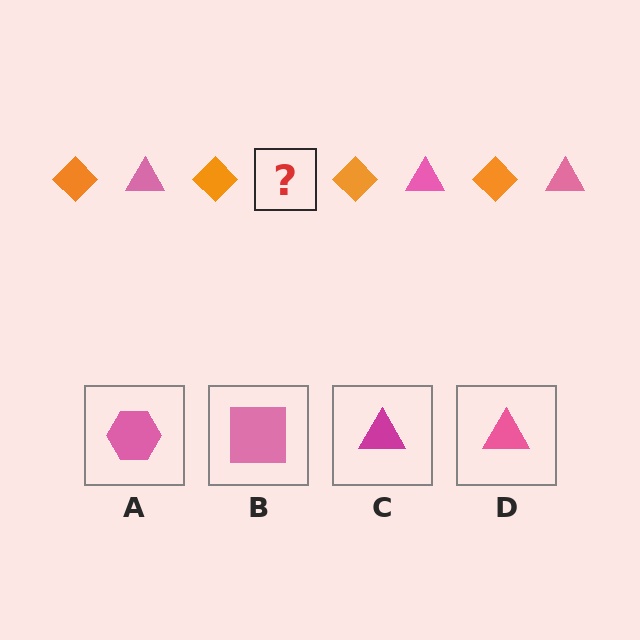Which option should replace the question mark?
Option D.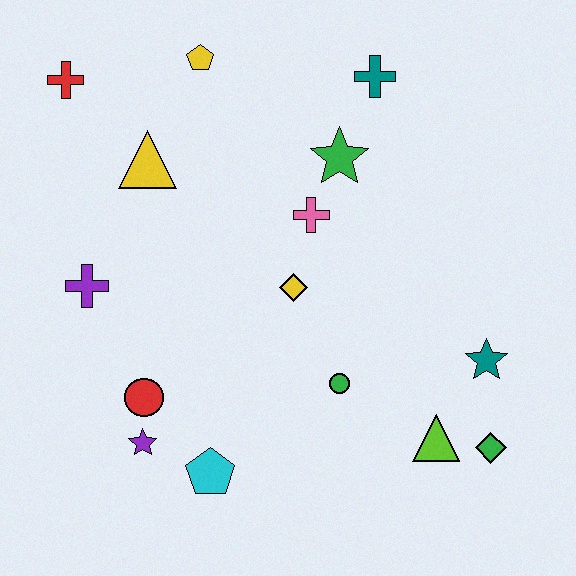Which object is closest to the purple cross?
The red circle is closest to the purple cross.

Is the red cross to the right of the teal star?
No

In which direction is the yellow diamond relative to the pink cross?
The yellow diamond is below the pink cross.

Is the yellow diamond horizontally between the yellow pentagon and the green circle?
Yes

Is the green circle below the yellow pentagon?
Yes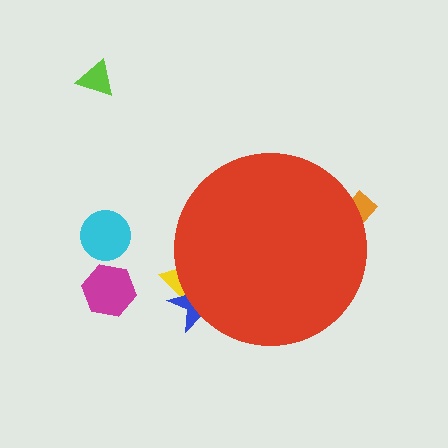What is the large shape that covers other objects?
A red circle.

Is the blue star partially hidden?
Yes, the blue star is partially hidden behind the red circle.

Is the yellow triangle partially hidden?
Yes, the yellow triangle is partially hidden behind the red circle.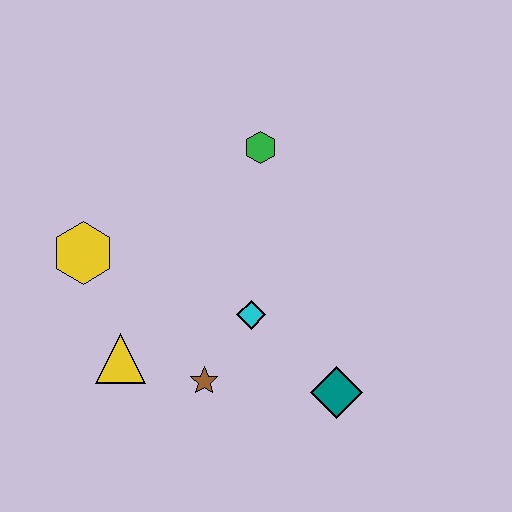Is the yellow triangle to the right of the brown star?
No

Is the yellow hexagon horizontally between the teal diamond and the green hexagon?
No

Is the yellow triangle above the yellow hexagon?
No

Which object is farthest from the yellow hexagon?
The teal diamond is farthest from the yellow hexagon.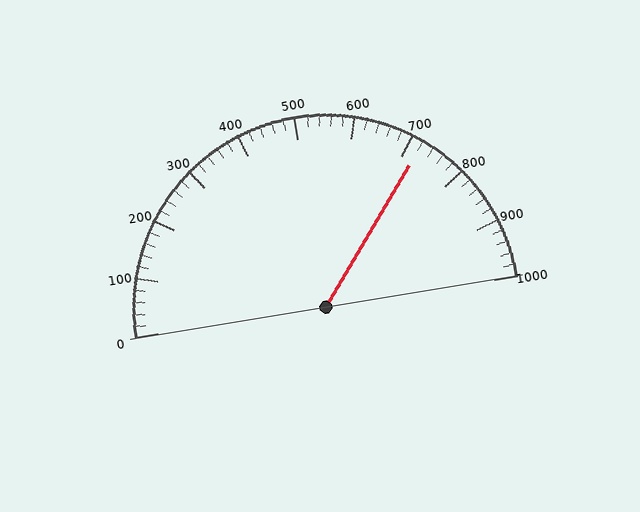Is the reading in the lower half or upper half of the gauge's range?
The reading is in the upper half of the range (0 to 1000).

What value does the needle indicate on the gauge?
The needle indicates approximately 720.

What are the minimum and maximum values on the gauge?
The gauge ranges from 0 to 1000.